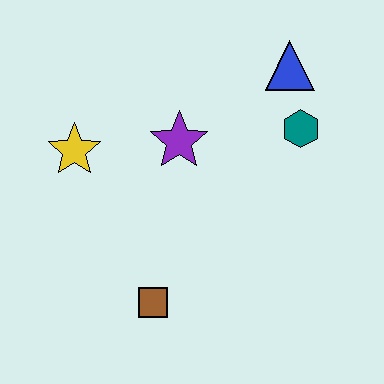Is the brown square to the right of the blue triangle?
No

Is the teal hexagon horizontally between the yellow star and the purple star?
No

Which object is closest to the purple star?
The yellow star is closest to the purple star.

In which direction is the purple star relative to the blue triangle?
The purple star is to the left of the blue triangle.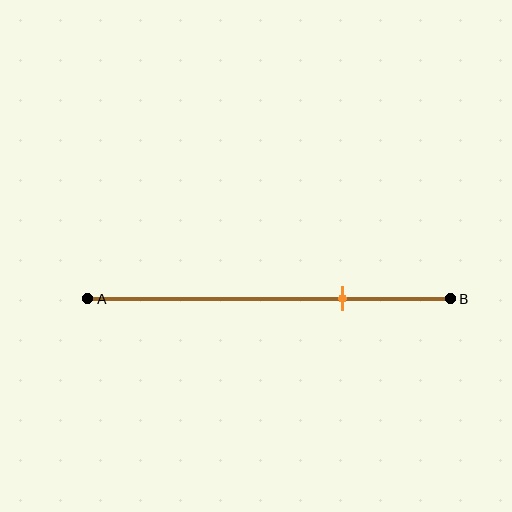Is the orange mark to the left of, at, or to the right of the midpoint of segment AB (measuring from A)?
The orange mark is to the right of the midpoint of segment AB.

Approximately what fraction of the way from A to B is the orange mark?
The orange mark is approximately 70% of the way from A to B.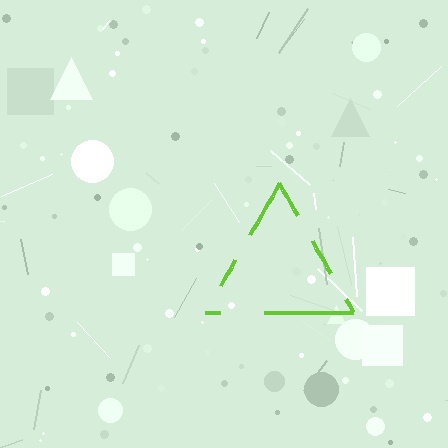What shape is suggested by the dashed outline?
The dashed outline suggests a triangle.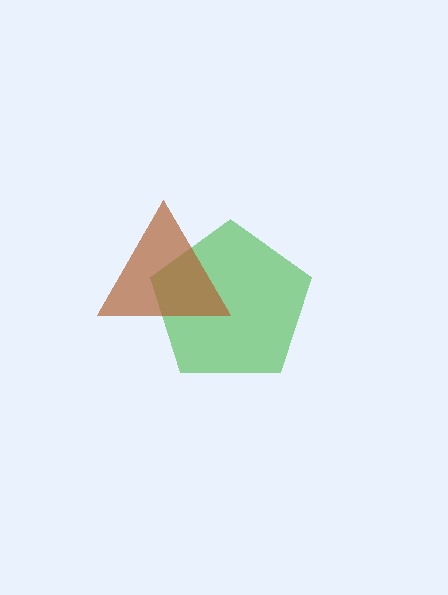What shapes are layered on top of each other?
The layered shapes are: a green pentagon, a brown triangle.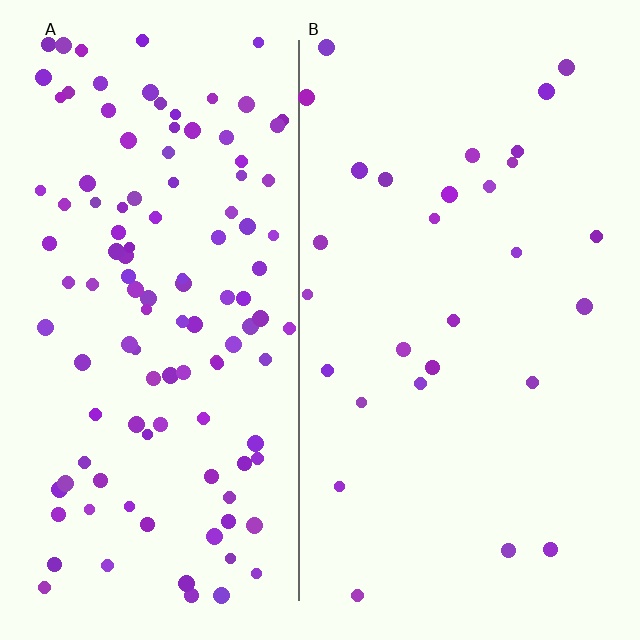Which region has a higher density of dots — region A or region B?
A (the left).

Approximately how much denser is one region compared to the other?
Approximately 4.1× — region A over region B.